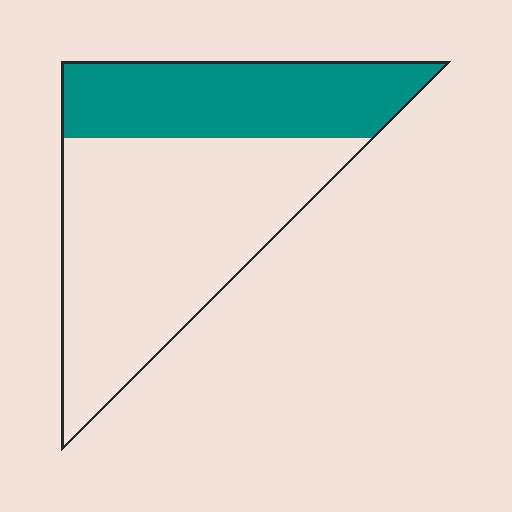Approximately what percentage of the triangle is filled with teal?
Approximately 35%.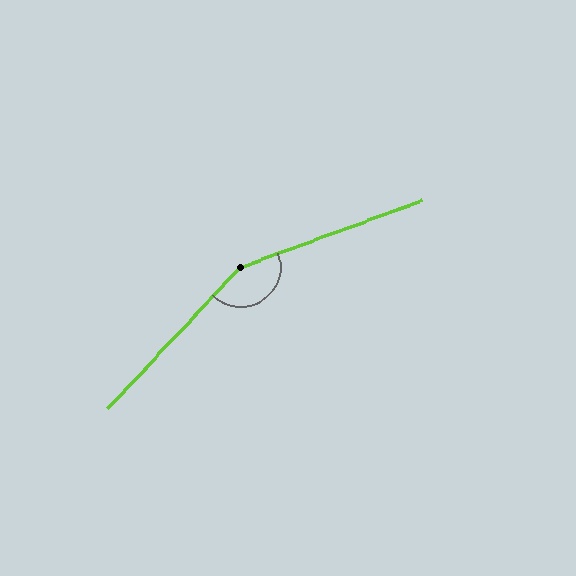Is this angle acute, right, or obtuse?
It is obtuse.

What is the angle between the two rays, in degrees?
Approximately 154 degrees.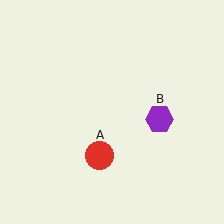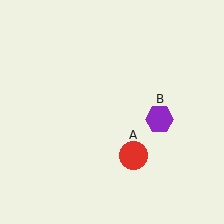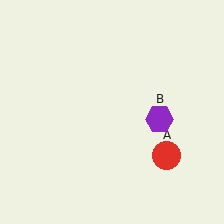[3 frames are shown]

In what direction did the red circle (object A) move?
The red circle (object A) moved right.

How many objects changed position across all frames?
1 object changed position: red circle (object A).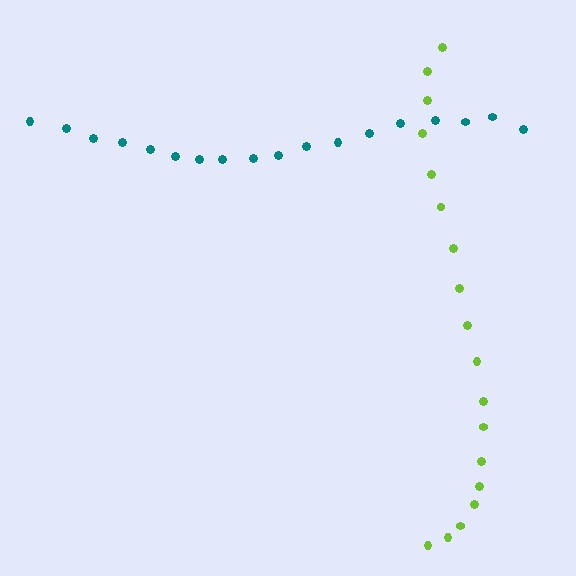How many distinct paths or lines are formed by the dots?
There are 2 distinct paths.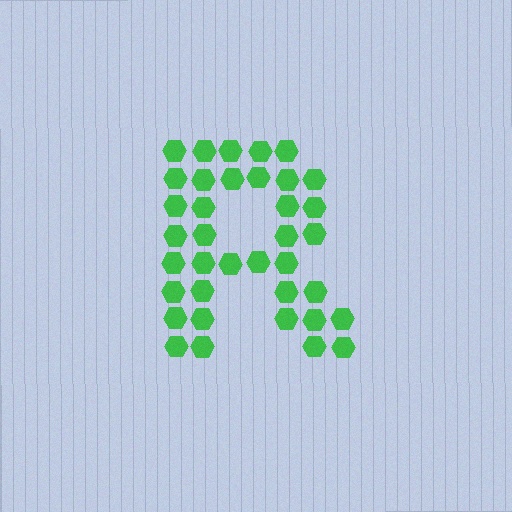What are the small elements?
The small elements are hexagons.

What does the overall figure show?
The overall figure shows the letter R.